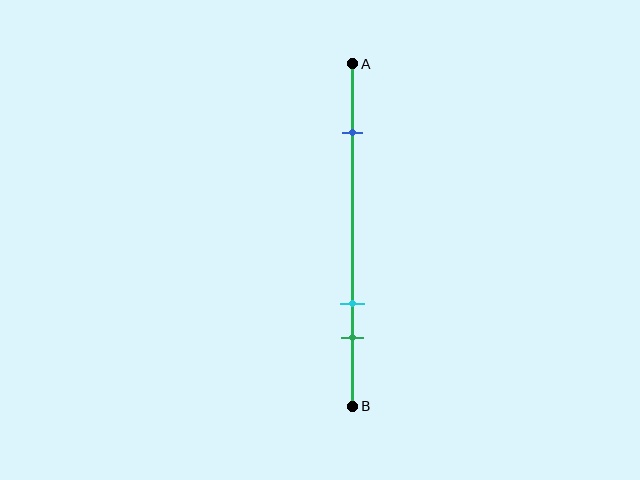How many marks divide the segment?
There are 3 marks dividing the segment.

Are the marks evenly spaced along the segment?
No, the marks are not evenly spaced.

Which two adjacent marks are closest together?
The cyan and green marks are the closest adjacent pair.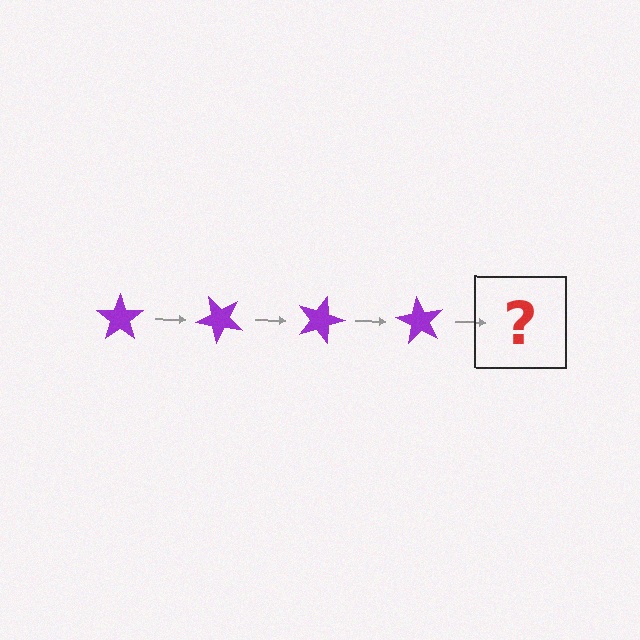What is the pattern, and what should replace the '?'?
The pattern is that the star rotates 45 degrees each step. The '?' should be a purple star rotated 180 degrees.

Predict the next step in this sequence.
The next step is a purple star rotated 180 degrees.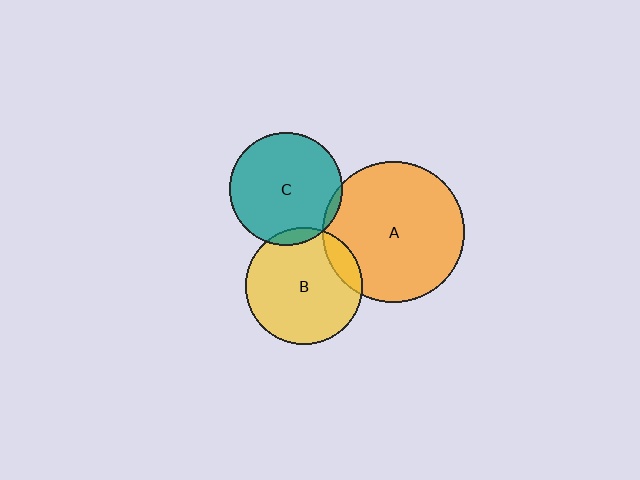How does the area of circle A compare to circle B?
Approximately 1.5 times.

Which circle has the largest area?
Circle A (orange).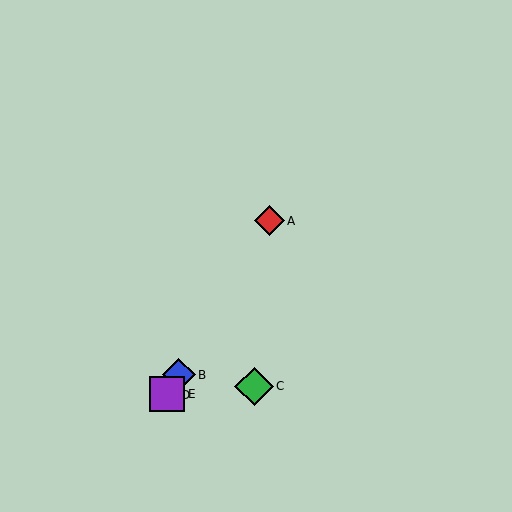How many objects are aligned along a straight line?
4 objects (A, B, D, E) are aligned along a straight line.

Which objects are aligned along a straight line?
Objects A, B, D, E are aligned along a straight line.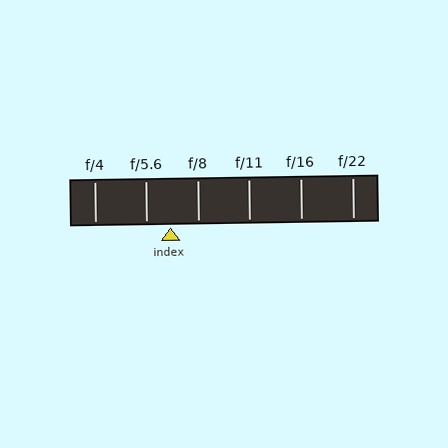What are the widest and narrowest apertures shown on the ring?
The widest aperture shown is f/4 and the narrowest is f/22.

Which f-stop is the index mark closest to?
The index mark is closest to f/5.6.